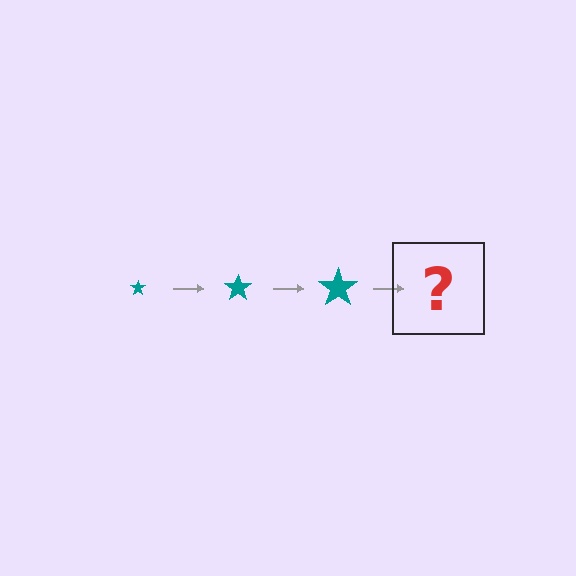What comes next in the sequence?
The next element should be a teal star, larger than the previous one.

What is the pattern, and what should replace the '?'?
The pattern is that the star gets progressively larger each step. The '?' should be a teal star, larger than the previous one.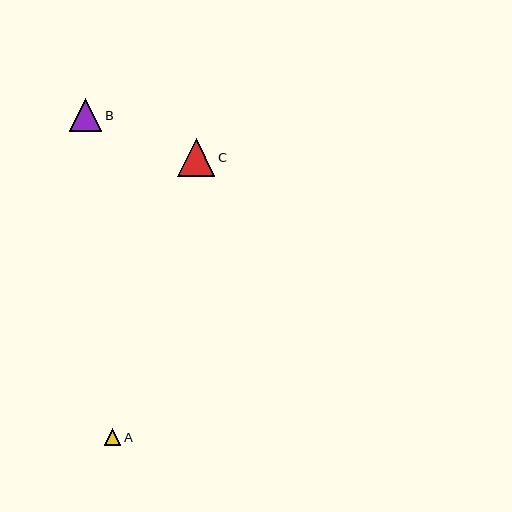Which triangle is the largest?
Triangle C is the largest with a size of approximately 37 pixels.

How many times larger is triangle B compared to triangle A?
Triangle B is approximately 2.0 times the size of triangle A.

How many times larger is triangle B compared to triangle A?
Triangle B is approximately 2.0 times the size of triangle A.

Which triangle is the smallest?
Triangle A is the smallest with a size of approximately 17 pixels.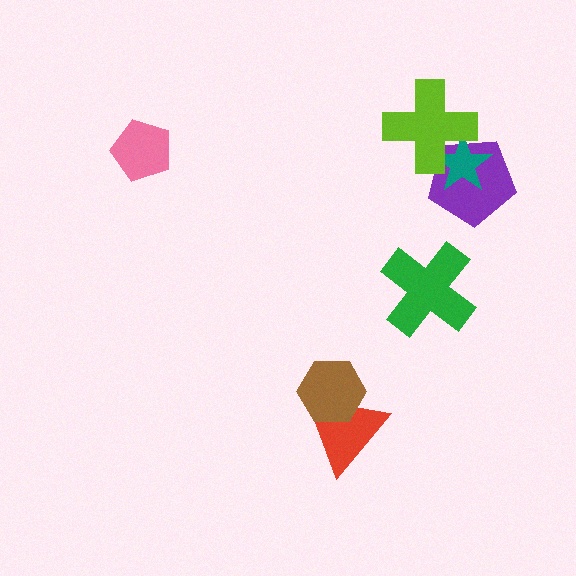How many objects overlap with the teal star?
2 objects overlap with the teal star.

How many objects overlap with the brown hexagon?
1 object overlaps with the brown hexagon.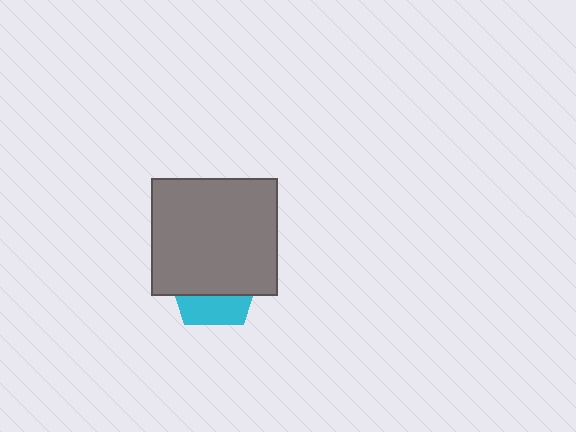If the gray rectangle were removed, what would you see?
You would see the complete cyan pentagon.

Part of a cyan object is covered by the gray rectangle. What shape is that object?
It is a pentagon.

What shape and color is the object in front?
The object in front is a gray rectangle.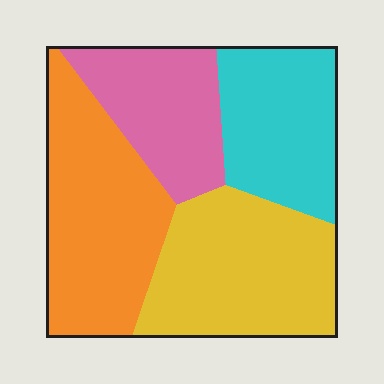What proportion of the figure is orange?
Orange takes up about one third (1/3) of the figure.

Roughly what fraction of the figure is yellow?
Yellow covers roughly 30% of the figure.